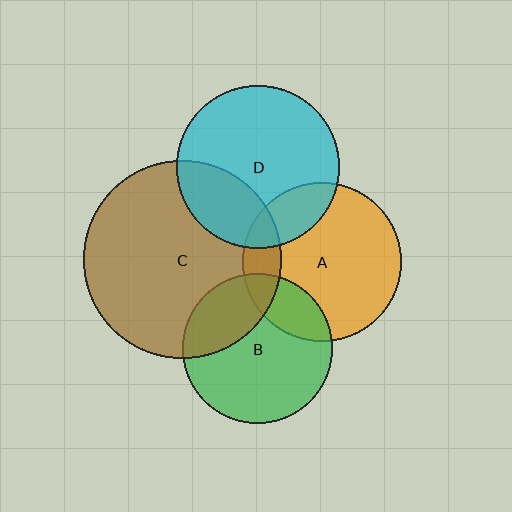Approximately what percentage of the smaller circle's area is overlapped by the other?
Approximately 30%.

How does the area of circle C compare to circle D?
Approximately 1.5 times.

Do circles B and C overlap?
Yes.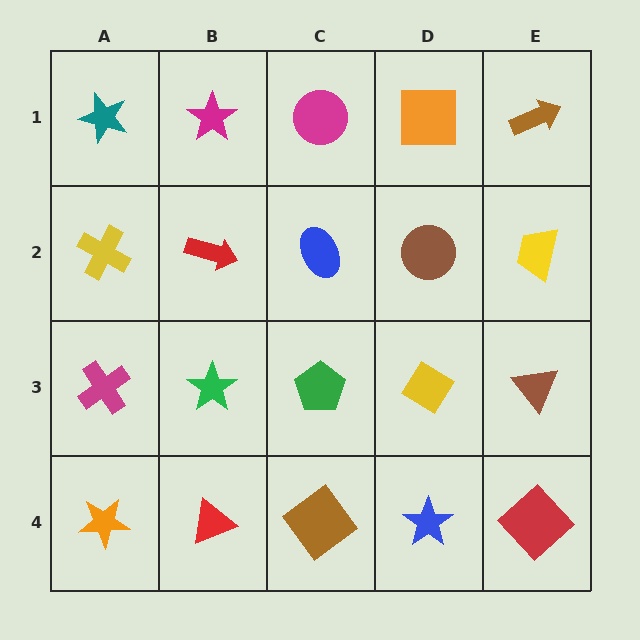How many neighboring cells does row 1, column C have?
3.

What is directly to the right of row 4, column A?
A red triangle.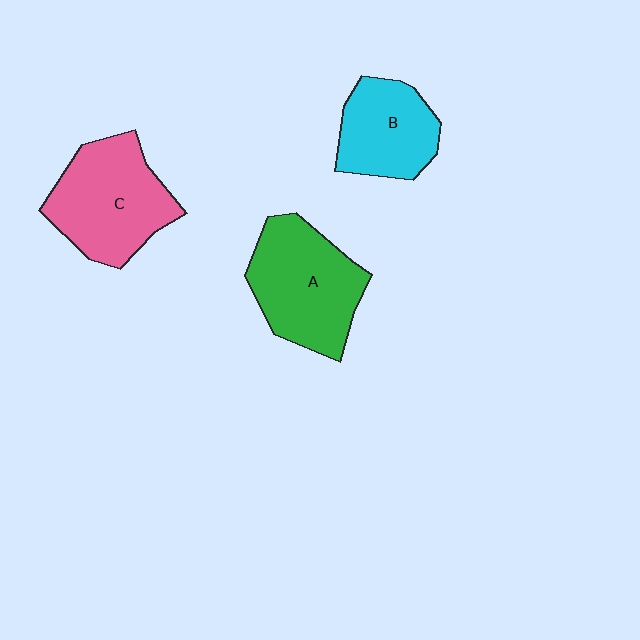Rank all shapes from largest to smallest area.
From largest to smallest: C (pink), A (green), B (cyan).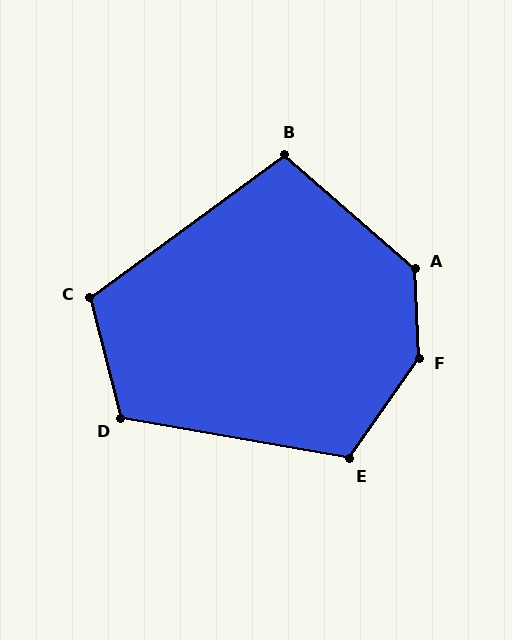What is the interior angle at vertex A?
Approximately 133 degrees (obtuse).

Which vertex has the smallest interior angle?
B, at approximately 103 degrees.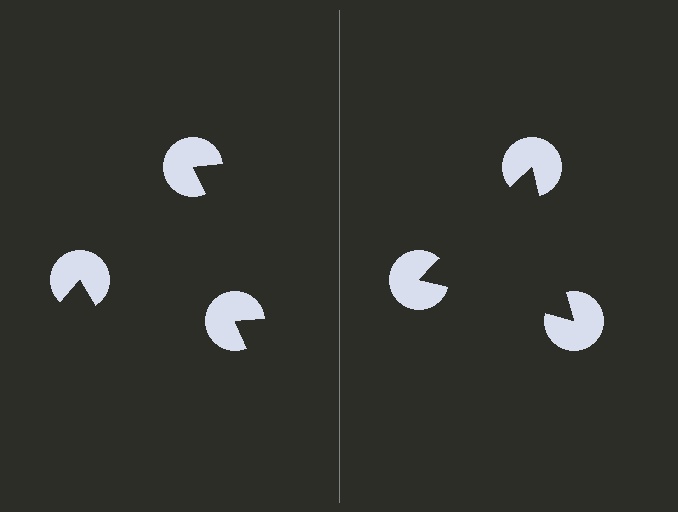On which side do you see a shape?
An illusory triangle appears on the right side. On the left side the wedge cuts are rotated, so no coherent shape forms.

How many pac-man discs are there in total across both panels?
6 — 3 on each side.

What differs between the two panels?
The pac-man discs are positioned identically on both sides; only the wedge orientations differ. On the right they align to a triangle; on the left they are misaligned.